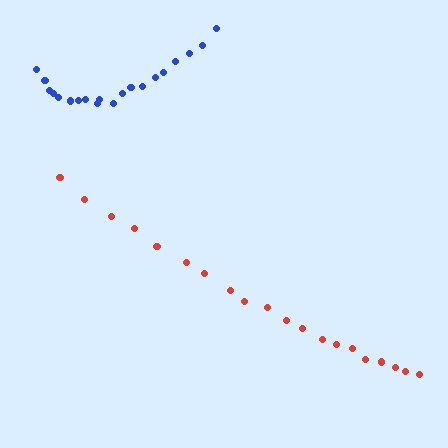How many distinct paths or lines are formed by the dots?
There are 2 distinct paths.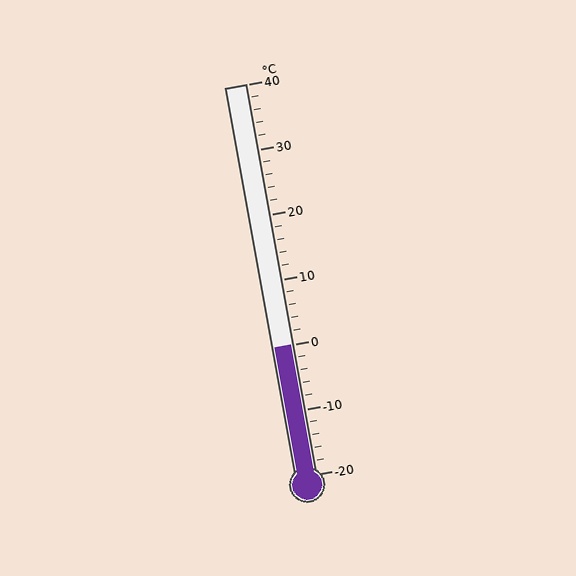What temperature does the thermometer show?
The thermometer shows approximately 0°C.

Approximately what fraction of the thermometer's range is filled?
The thermometer is filled to approximately 35% of its range.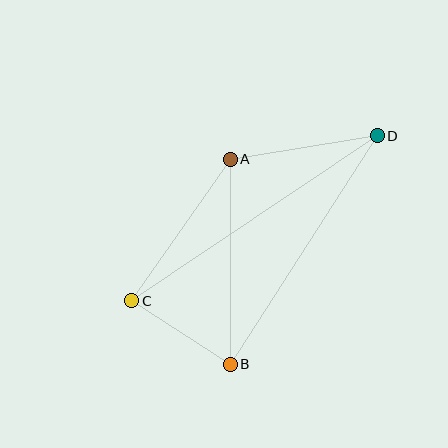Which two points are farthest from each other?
Points C and D are farthest from each other.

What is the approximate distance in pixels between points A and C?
The distance between A and C is approximately 172 pixels.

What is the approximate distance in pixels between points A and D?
The distance between A and D is approximately 149 pixels.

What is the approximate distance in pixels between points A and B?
The distance between A and B is approximately 205 pixels.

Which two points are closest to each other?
Points B and C are closest to each other.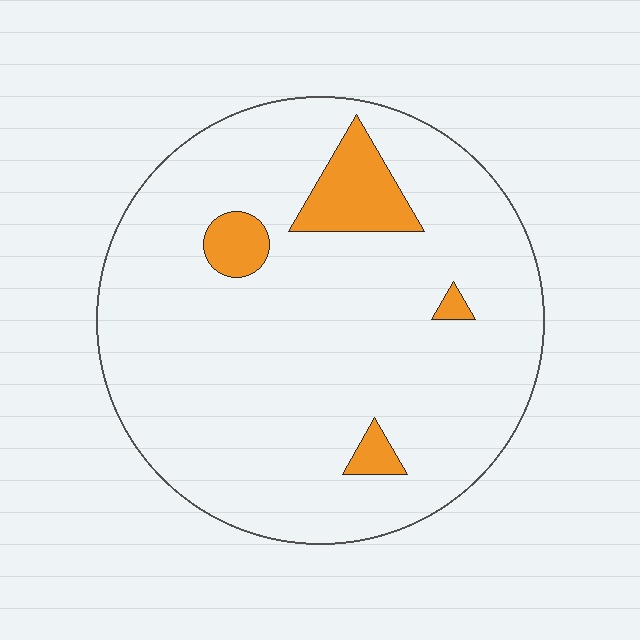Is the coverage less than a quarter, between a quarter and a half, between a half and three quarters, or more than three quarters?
Less than a quarter.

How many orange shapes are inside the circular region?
4.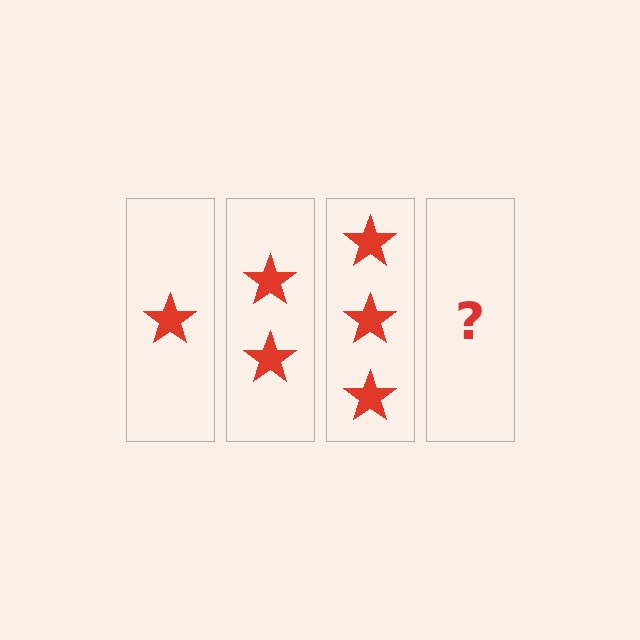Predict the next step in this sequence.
The next step is 4 stars.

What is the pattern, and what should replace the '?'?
The pattern is that each step adds one more star. The '?' should be 4 stars.